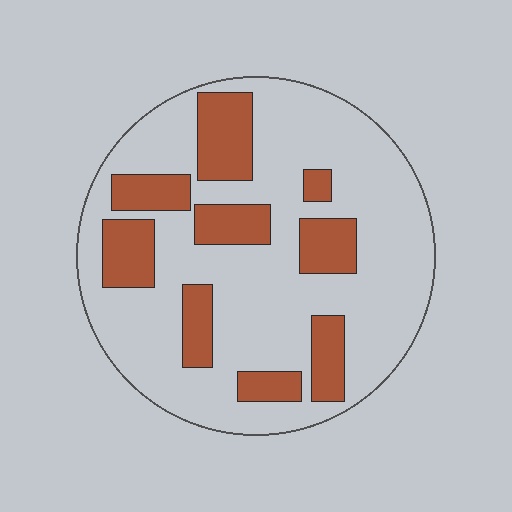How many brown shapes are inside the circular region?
9.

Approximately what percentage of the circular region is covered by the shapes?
Approximately 25%.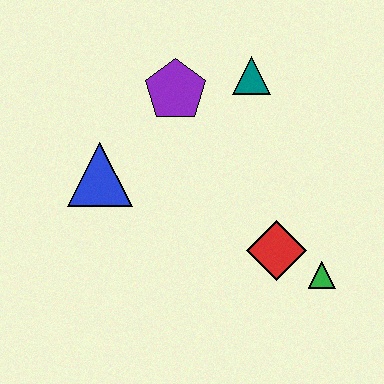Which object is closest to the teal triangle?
The purple pentagon is closest to the teal triangle.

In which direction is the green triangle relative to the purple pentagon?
The green triangle is below the purple pentagon.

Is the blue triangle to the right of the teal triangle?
No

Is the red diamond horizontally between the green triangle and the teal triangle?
Yes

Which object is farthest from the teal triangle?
The green triangle is farthest from the teal triangle.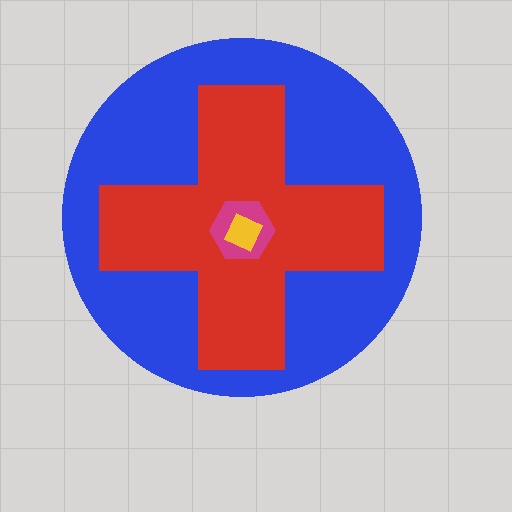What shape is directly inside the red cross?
The magenta hexagon.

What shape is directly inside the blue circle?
The red cross.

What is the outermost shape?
The blue circle.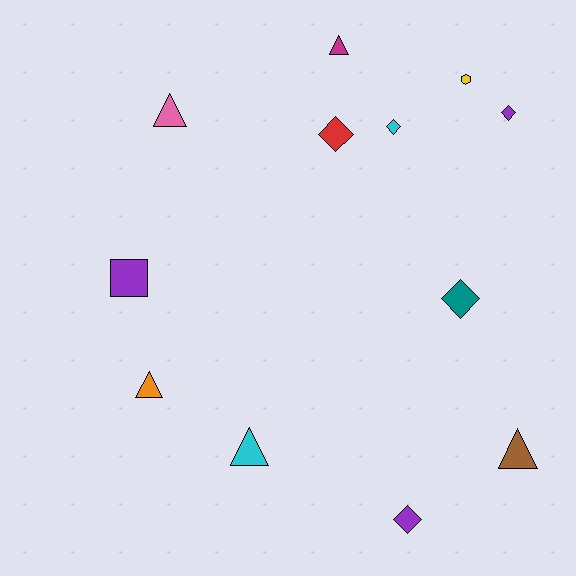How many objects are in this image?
There are 12 objects.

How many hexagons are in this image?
There is 1 hexagon.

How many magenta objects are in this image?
There is 1 magenta object.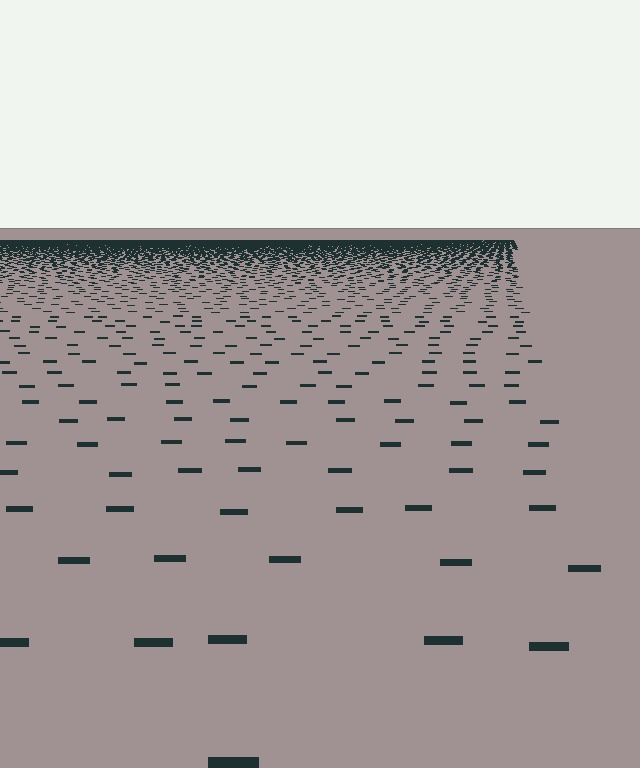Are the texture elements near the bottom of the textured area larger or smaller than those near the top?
Larger. Near the bottom, elements are closer to the viewer and appear at a bigger on-screen size.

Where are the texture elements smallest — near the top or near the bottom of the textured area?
Near the top.